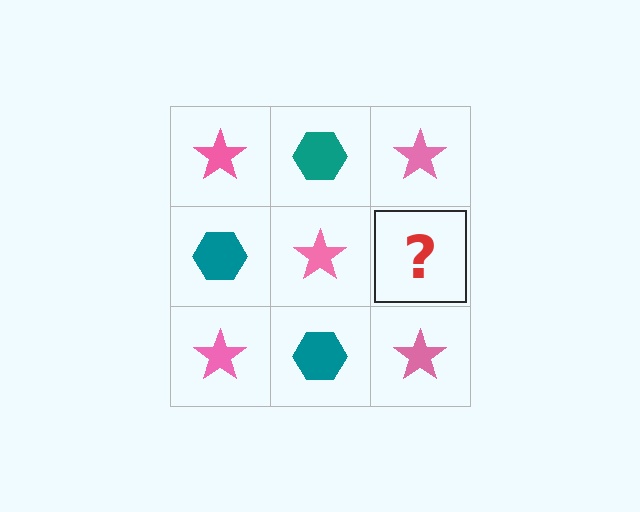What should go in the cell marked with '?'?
The missing cell should contain a teal hexagon.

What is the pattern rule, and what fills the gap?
The rule is that it alternates pink star and teal hexagon in a checkerboard pattern. The gap should be filled with a teal hexagon.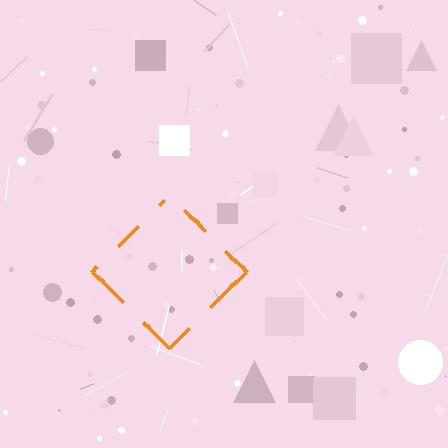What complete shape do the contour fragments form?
The contour fragments form a diamond.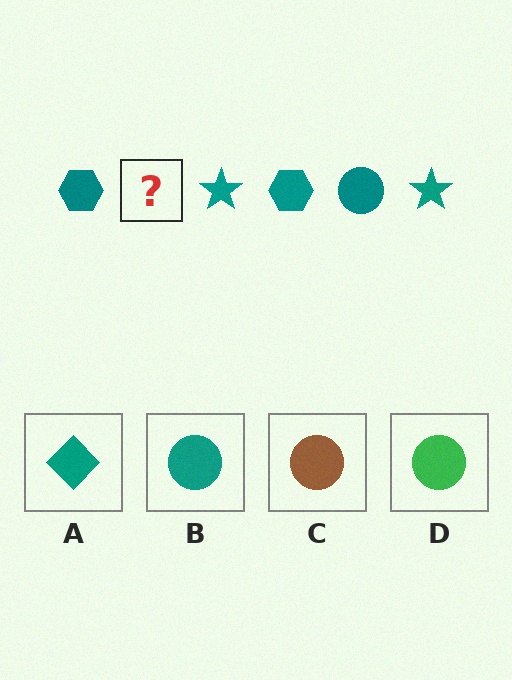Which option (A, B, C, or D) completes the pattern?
B.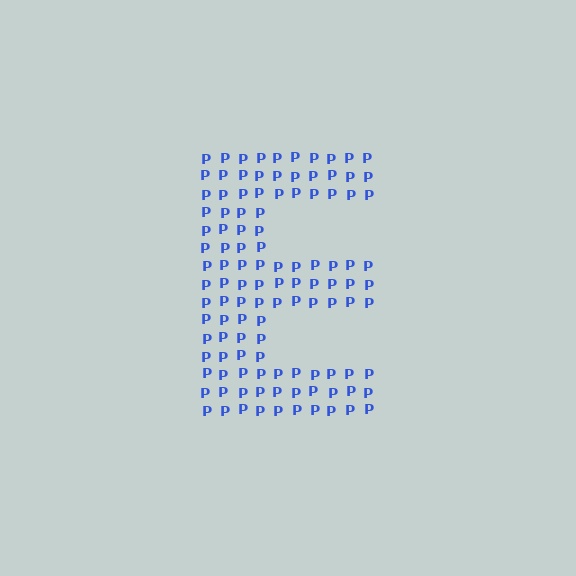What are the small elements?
The small elements are letter P's.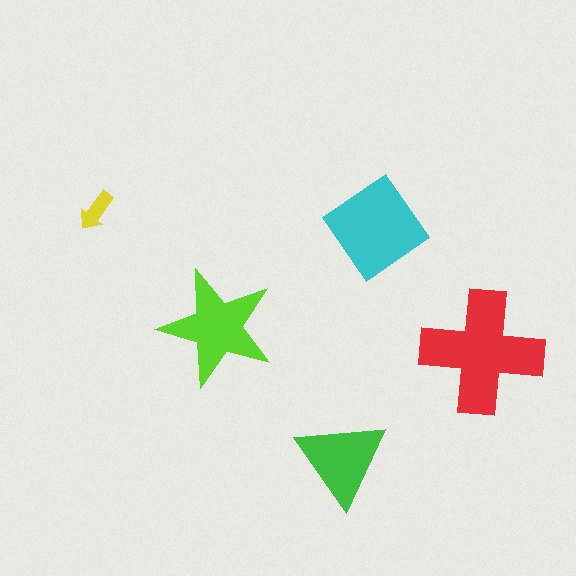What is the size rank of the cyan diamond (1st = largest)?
2nd.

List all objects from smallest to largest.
The yellow arrow, the green triangle, the lime star, the cyan diamond, the red cross.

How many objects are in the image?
There are 5 objects in the image.